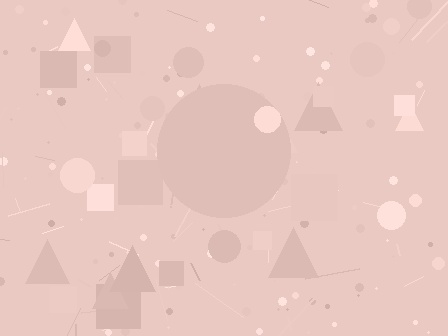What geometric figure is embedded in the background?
A circle is embedded in the background.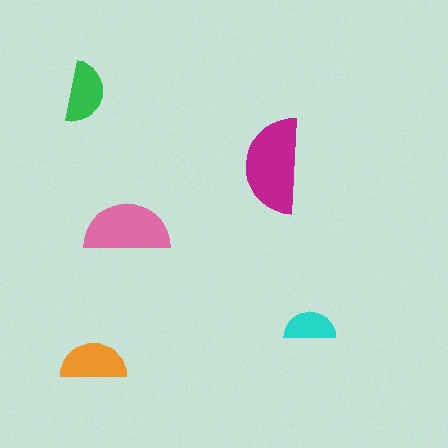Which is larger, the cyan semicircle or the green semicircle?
The green one.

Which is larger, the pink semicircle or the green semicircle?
The pink one.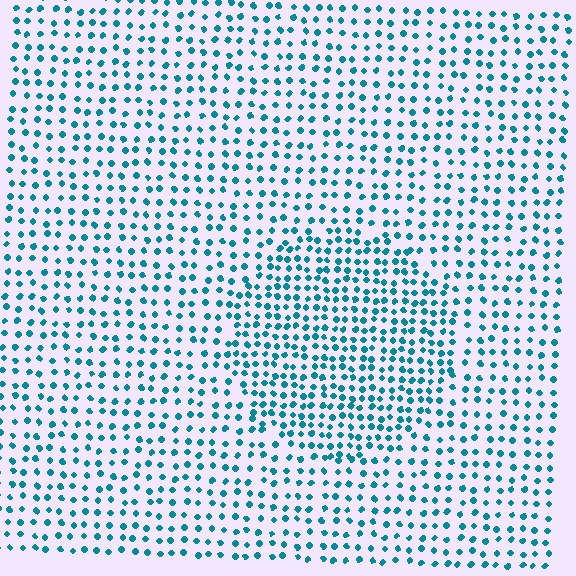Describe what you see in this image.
The image contains small teal elements arranged at two different densities. A circle-shaped region is visible where the elements are more densely packed than the surrounding area.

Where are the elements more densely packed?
The elements are more densely packed inside the circle boundary.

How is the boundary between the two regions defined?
The boundary is defined by a change in element density (approximately 1.6x ratio). All elements are the same color, size, and shape.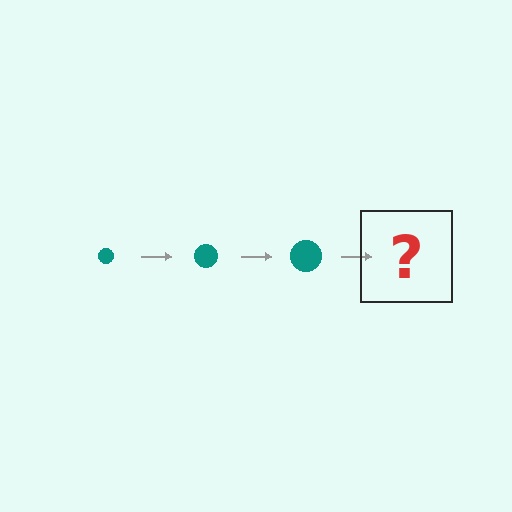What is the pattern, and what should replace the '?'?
The pattern is that the circle gets progressively larger each step. The '?' should be a teal circle, larger than the previous one.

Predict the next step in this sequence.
The next step is a teal circle, larger than the previous one.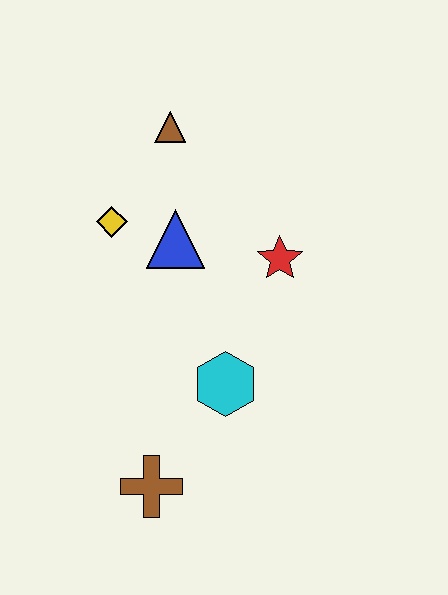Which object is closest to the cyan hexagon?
The brown cross is closest to the cyan hexagon.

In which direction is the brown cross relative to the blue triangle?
The brown cross is below the blue triangle.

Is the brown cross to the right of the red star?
No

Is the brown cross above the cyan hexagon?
No